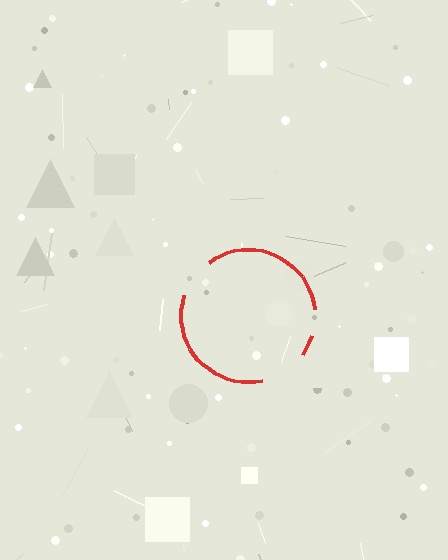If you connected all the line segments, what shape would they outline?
They would outline a circle.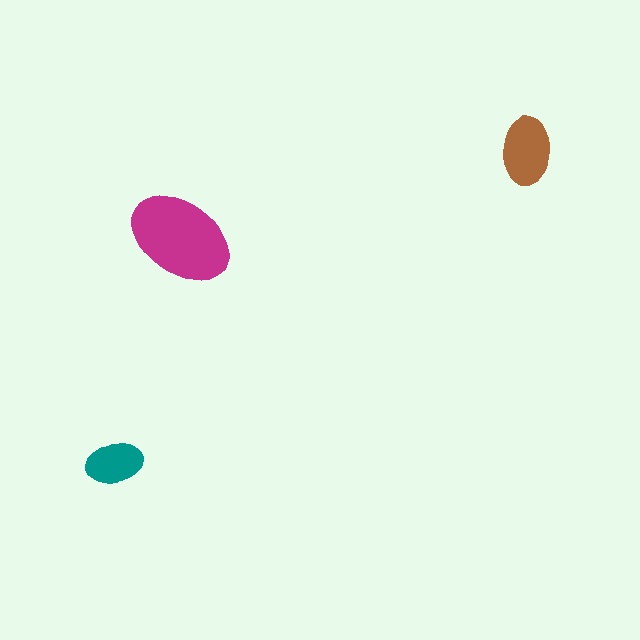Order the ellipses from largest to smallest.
the magenta one, the brown one, the teal one.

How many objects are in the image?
There are 3 objects in the image.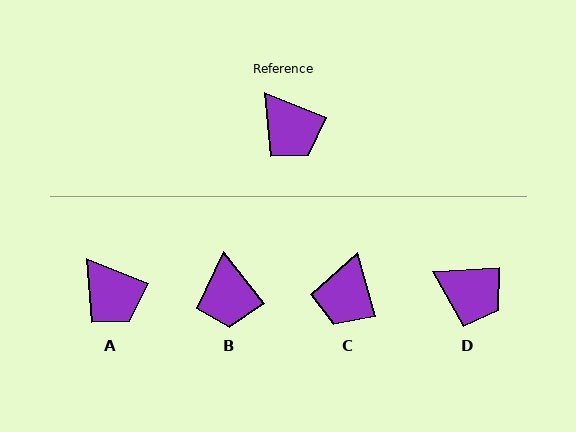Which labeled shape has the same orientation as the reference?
A.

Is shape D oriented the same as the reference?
No, it is off by about 24 degrees.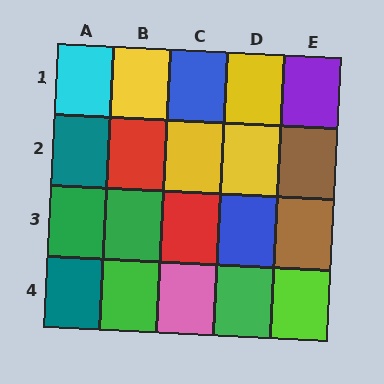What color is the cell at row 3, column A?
Green.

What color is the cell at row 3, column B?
Green.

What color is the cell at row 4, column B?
Green.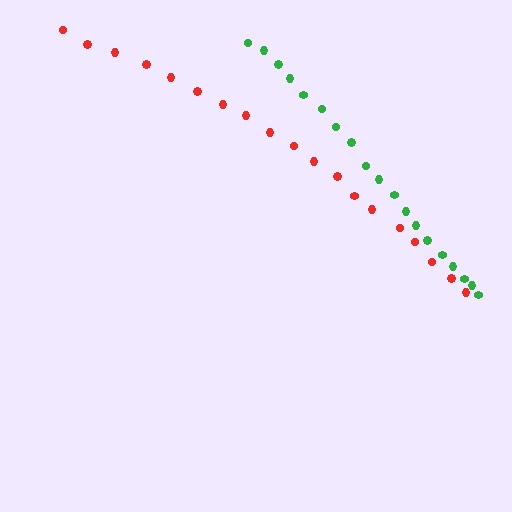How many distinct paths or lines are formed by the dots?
There are 2 distinct paths.